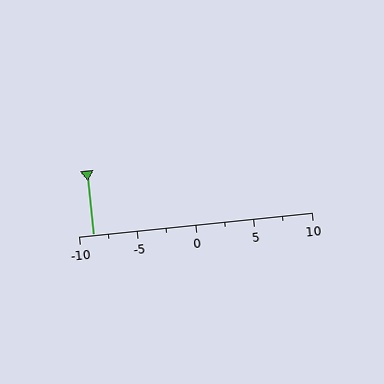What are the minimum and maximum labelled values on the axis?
The axis runs from -10 to 10.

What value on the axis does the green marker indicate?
The marker indicates approximately -8.8.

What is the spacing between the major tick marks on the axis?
The major ticks are spaced 5 apart.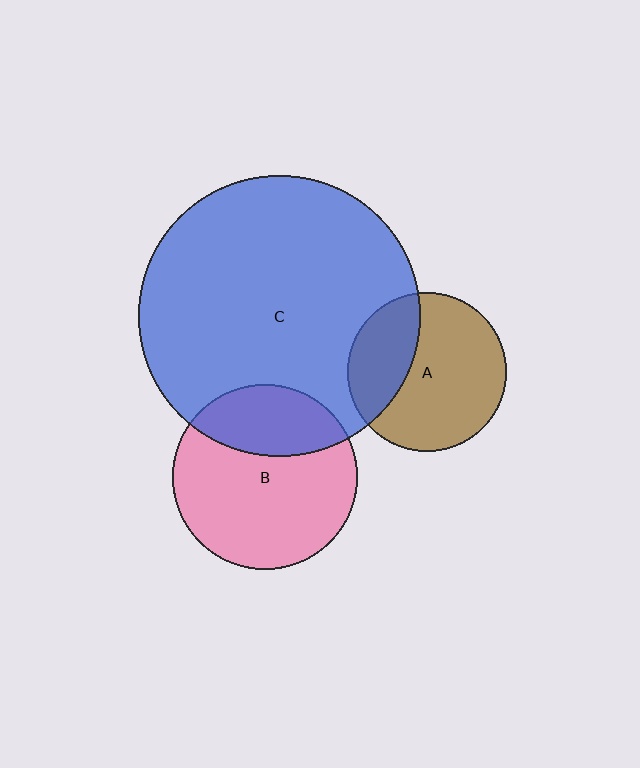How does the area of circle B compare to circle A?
Approximately 1.3 times.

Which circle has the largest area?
Circle C (blue).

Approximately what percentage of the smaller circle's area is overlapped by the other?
Approximately 30%.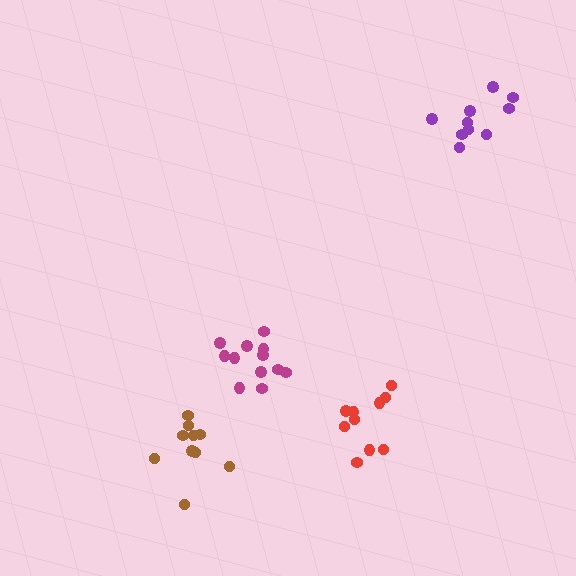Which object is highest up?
The purple cluster is topmost.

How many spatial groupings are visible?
There are 4 spatial groupings.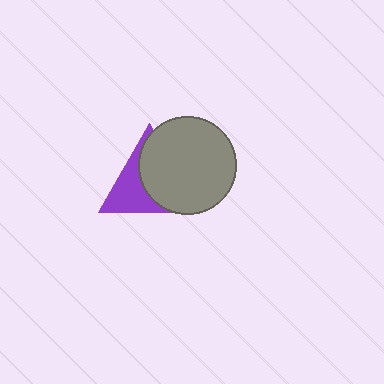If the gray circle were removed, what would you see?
You would see the complete purple triangle.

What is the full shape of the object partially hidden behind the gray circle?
The partially hidden object is a purple triangle.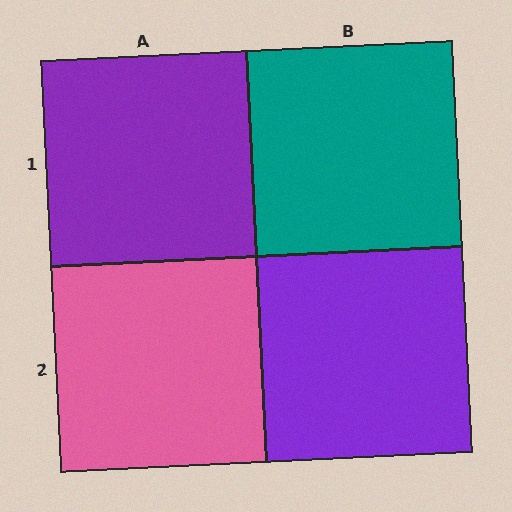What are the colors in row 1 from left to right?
Purple, teal.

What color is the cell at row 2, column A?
Pink.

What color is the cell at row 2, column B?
Purple.